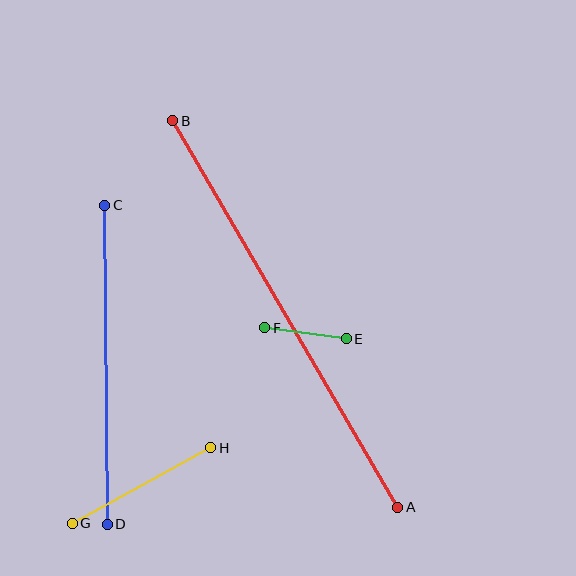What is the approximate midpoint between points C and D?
The midpoint is at approximately (106, 365) pixels.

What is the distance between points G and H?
The distance is approximately 157 pixels.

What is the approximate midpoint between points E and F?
The midpoint is at approximately (306, 333) pixels.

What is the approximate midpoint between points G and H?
The midpoint is at approximately (141, 485) pixels.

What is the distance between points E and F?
The distance is approximately 82 pixels.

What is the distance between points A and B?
The distance is approximately 447 pixels.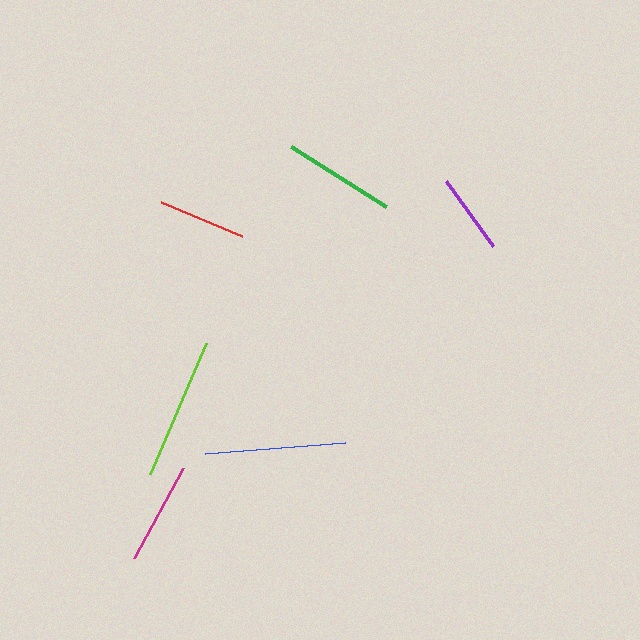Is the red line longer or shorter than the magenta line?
The magenta line is longer than the red line.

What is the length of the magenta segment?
The magenta segment is approximately 103 pixels long.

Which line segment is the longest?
The lime line is the longest at approximately 143 pixels.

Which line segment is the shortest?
The purple line is the shortest at approximately 80 pixels.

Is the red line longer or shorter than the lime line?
The lime line is longer than the red line.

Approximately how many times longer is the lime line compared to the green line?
The lime line is approximately 1.3 times the length of the green line.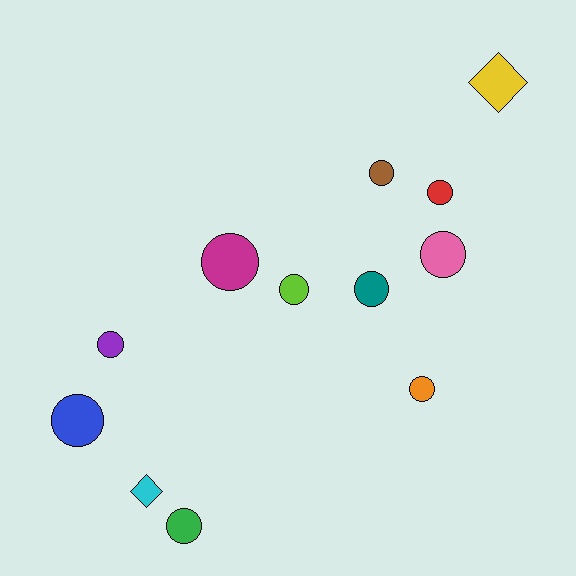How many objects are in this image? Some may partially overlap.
There are 12 objects.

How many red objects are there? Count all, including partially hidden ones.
There is 1 red object.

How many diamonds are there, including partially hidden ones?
There are 2 diamonds.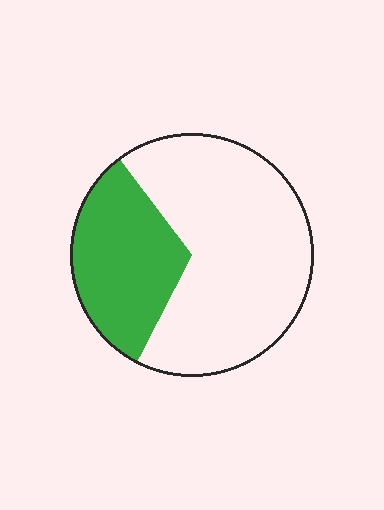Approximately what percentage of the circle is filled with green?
Approximately 30%.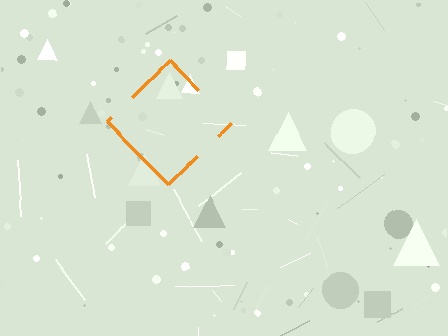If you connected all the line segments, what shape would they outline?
They would outline a diamond.